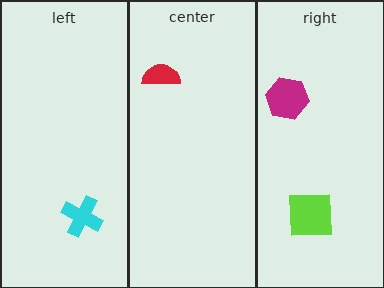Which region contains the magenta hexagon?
The right region.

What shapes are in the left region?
The cyan cross.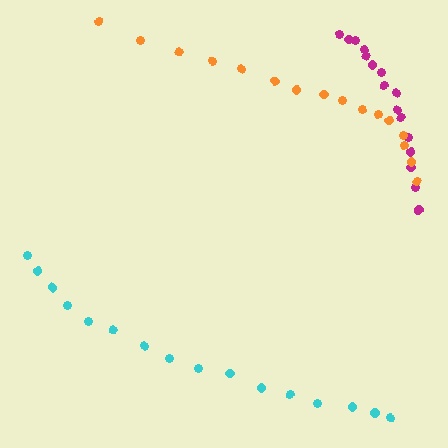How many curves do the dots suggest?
There are 3 distinct paths.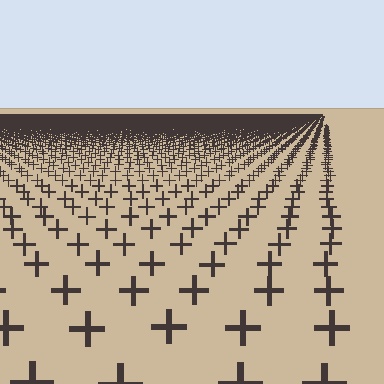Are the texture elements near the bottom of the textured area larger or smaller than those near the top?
Larger. Near the bottom, elements are closer to the viewer and appear at a bigger on-screen size.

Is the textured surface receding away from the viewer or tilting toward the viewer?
The surface is receding away from the viewer. Texture elements get smaller and denser toward the top.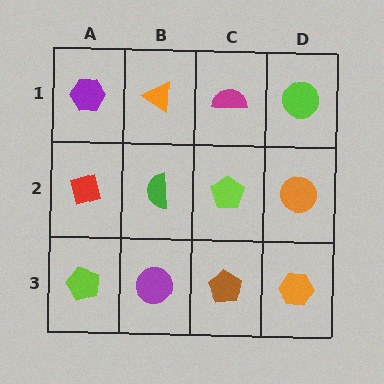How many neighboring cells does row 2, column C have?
4.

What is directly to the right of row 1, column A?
An orange triangle.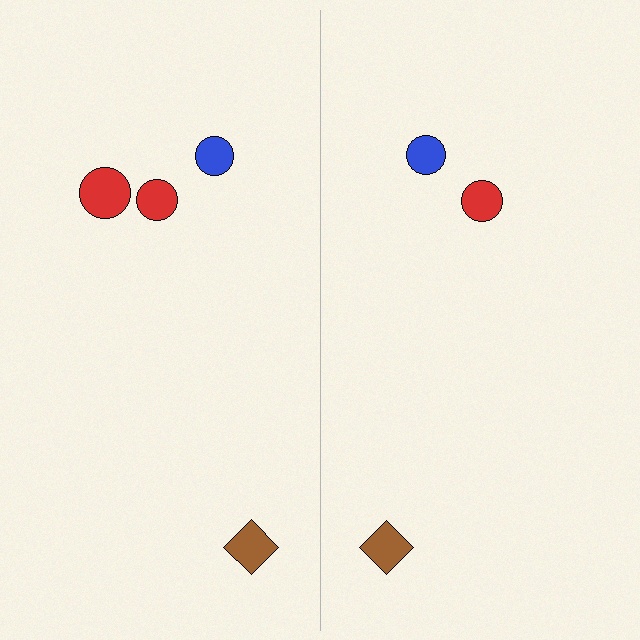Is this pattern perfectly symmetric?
No, the pattern is not perfectly symmetric. A red circle is missing from the right side.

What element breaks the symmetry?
A red circle is missing from the right side.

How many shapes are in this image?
There are 7 shapes in this image.